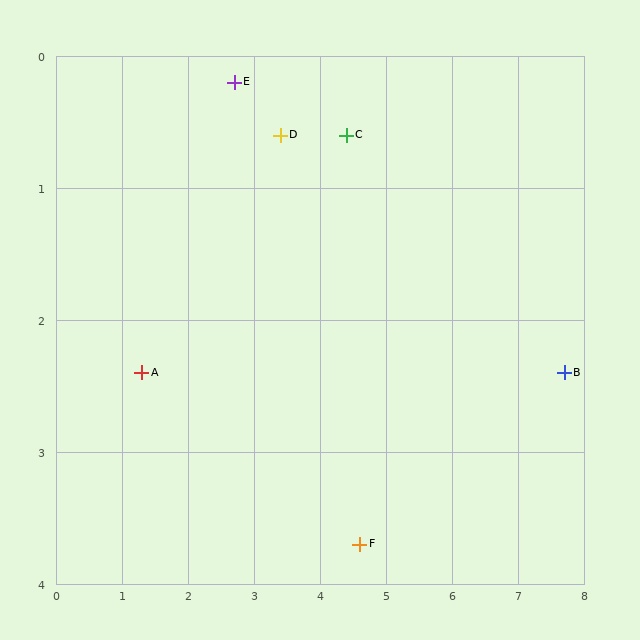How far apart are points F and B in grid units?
Points F and B are about 3.4 grid units apart.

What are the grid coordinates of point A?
Point A is at approximately (1.3, 2.4).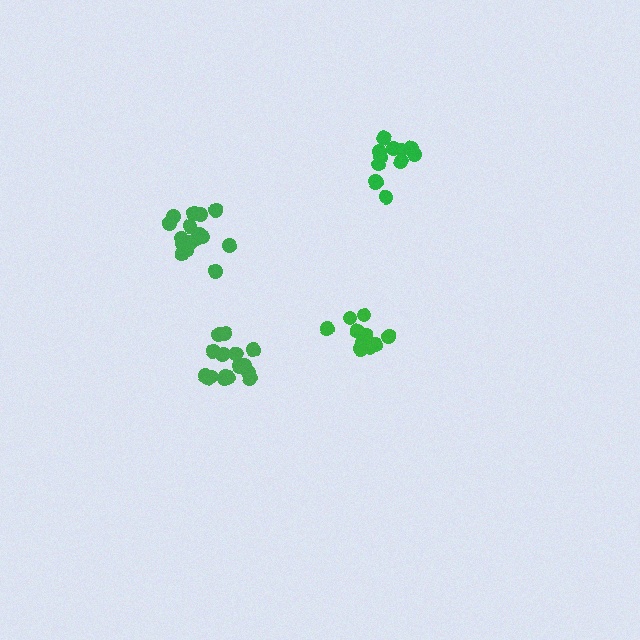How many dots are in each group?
Group 1: 16 dots, Group 2: 12 dots, Group 3: 16 dots, Group 4: 10 dots (54 total).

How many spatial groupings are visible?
There are 4 spatial groupings.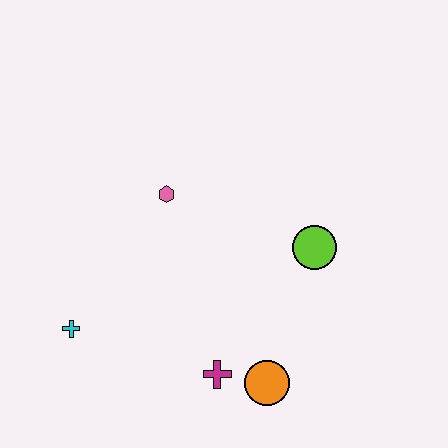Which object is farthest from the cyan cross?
The lime circle is farthest from the cyan cross.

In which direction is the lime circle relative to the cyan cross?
The lime circle is to the right of the cyan cross.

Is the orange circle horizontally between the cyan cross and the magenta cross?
No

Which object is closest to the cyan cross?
The magenta cross is closest to the cyan cross.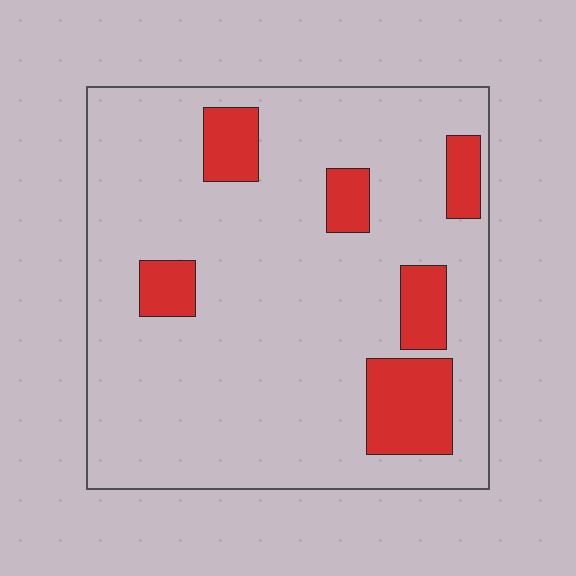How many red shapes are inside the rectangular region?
6.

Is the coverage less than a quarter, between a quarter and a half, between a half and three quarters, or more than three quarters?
Less than a quarter.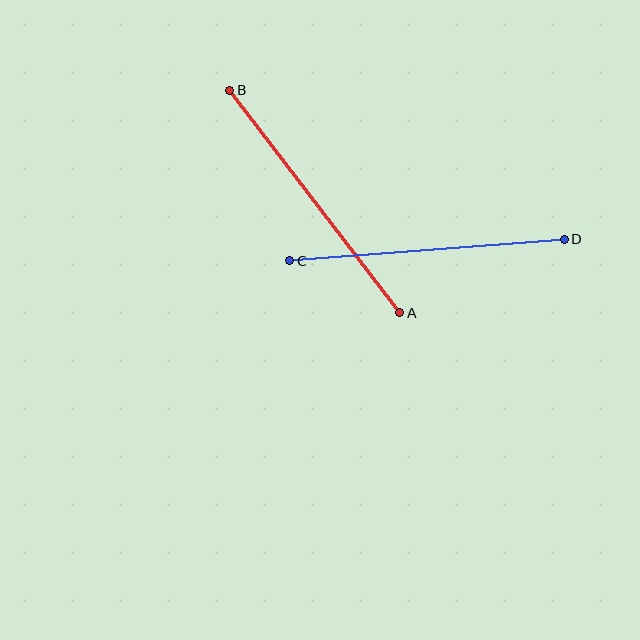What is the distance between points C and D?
The distance is approximately 275 pixels.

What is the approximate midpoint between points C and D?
The midpoint is at approximately (427, 250) pixels.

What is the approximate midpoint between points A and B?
The midpoint is at approximately (315, 201) pixels.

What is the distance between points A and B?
The distance is approximately 280 pixels.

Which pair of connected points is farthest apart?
Points A and B are farthest apart.